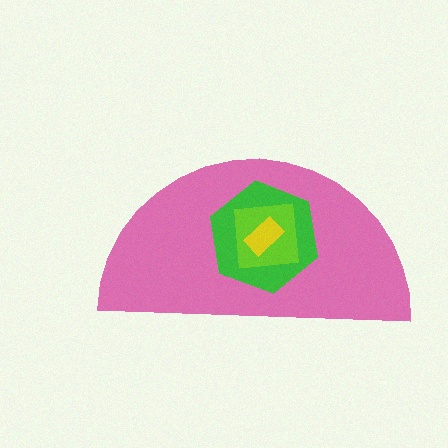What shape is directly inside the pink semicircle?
The green hexagon.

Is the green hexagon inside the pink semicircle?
Yes.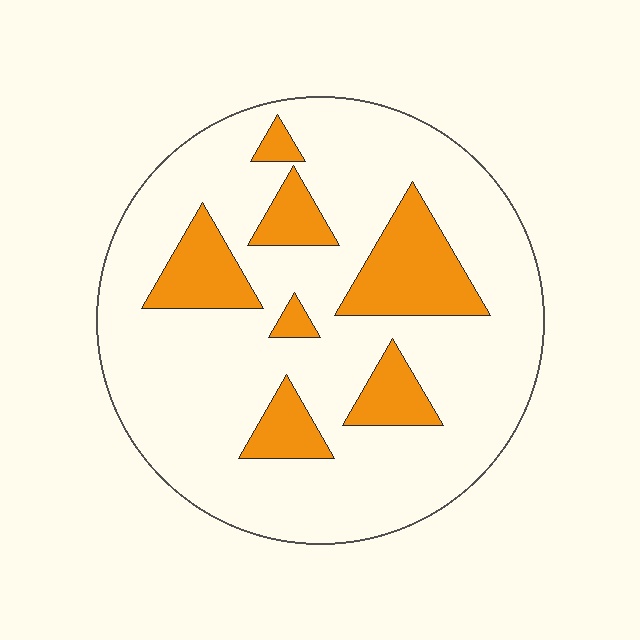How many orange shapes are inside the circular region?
7.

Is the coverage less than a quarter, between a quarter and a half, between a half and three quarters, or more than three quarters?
Less than a quarter.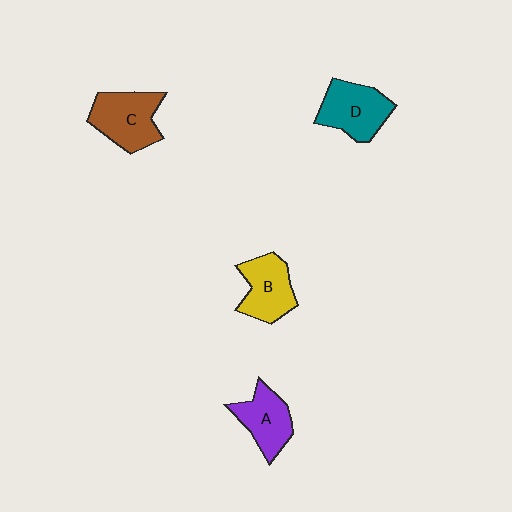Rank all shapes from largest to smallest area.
From largest to smallest: C (brown), D (teal), B (yellow), A (purple).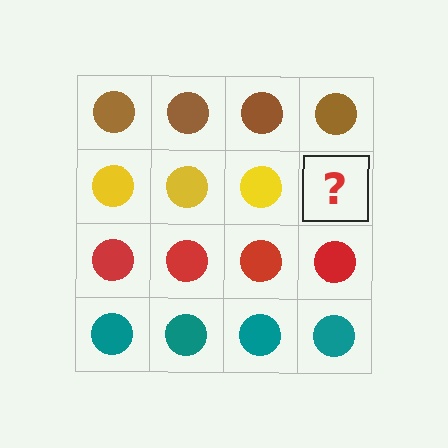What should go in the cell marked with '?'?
The missing cell should contain a yellow circle.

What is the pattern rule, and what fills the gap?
The rule is that each row has a consistent color. The gap should be filled with a yellow circle.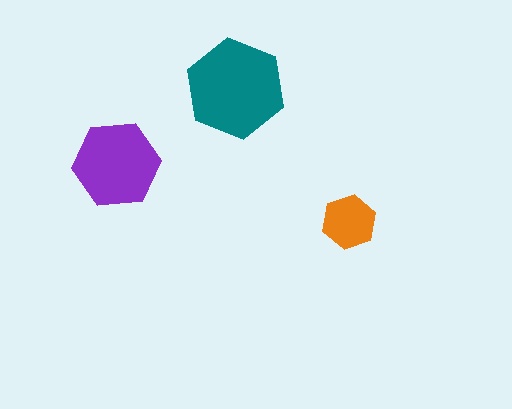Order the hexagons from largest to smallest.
the teal one, the purple one, the orange one.